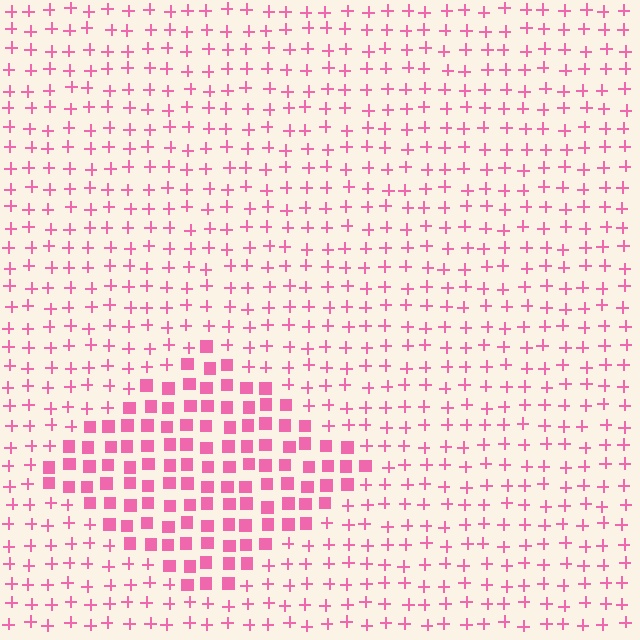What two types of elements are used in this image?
The image uses squares inside the diamond region and plus signs outside it.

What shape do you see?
I see a diamond.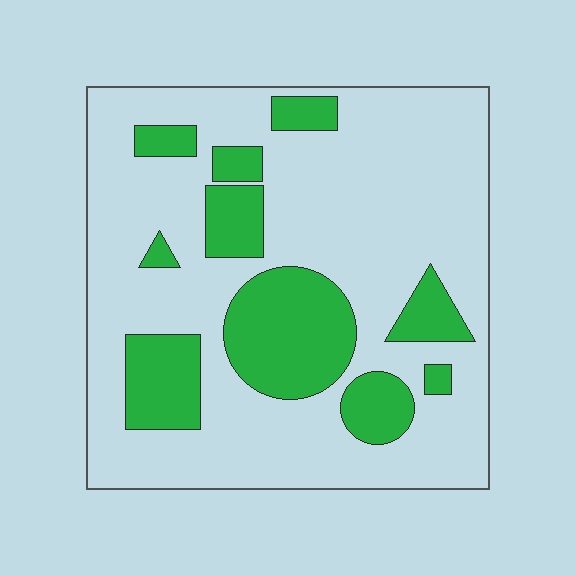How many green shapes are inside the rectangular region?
10.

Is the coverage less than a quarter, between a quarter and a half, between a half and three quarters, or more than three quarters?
Between a quarter and a half.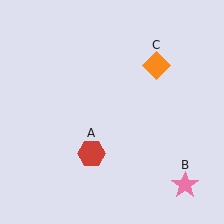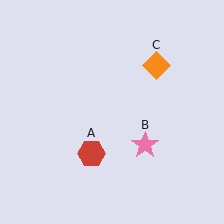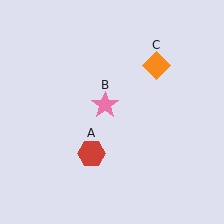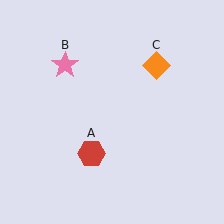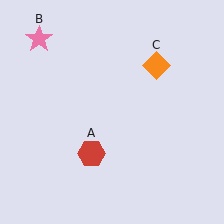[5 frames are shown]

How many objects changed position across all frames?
1 object changed position: pink star (object B).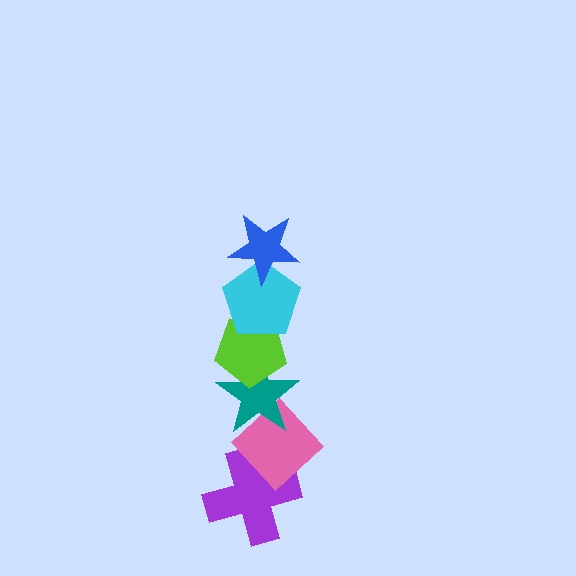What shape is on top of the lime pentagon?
The cyan pentagon is on top of the lime pentagon.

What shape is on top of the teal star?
The lime pentagon is on top of the teal star.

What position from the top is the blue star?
The blue star is 1st from the top.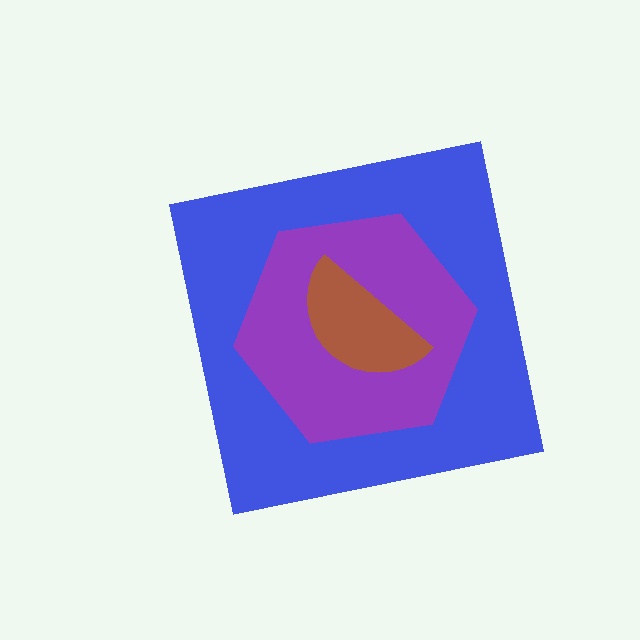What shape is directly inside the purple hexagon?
The brown semicircle.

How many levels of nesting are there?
3.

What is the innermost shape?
The brown semicircle.